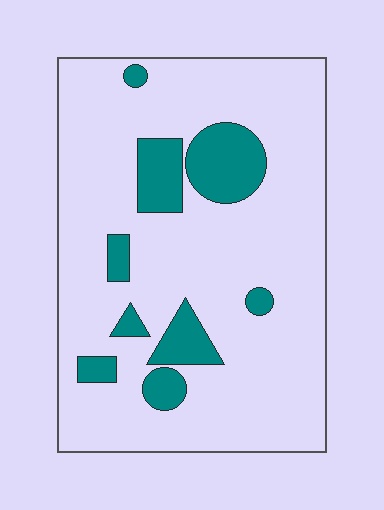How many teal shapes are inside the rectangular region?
9.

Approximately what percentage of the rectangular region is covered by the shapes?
Approximately 15%.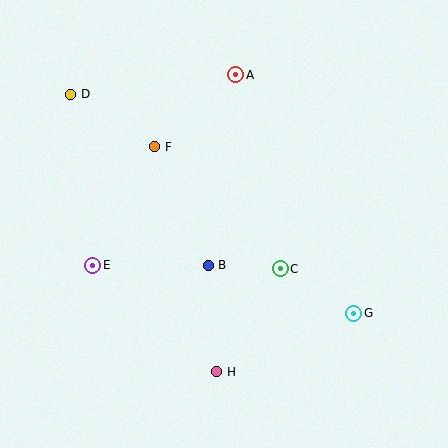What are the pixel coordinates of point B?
Point B is at (208, 265).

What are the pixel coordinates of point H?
Point H is at (217, 372).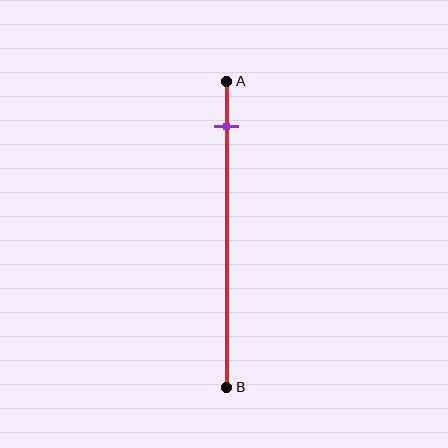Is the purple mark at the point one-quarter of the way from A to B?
No, the mark is at about 15% from A, not at the 25% one-quarter point.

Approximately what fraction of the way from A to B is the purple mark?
The purple mark is approximately 15% of the way from A to B.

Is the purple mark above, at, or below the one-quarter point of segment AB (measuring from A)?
The purple mark is above the one-quarter point of segment AB.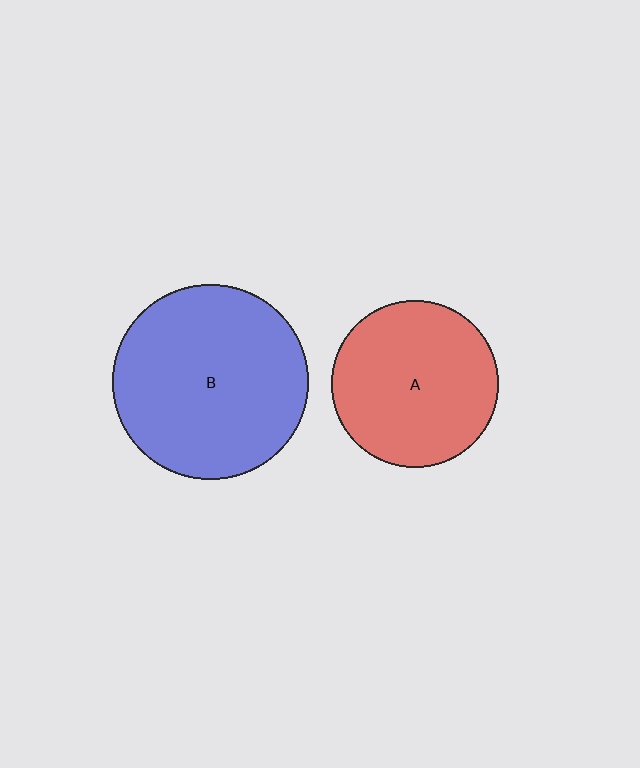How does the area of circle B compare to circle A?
Approximately 1.4 times.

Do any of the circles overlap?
No, none of the circles overlap.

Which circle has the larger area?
Circle B (blue).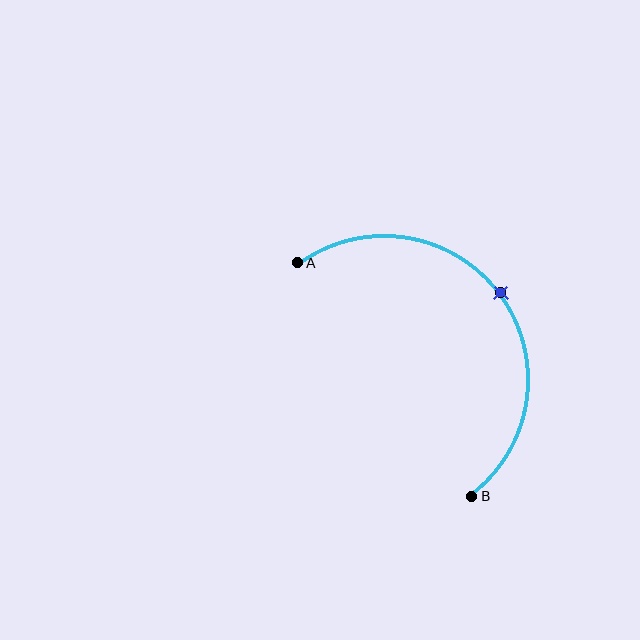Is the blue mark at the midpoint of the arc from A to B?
Yes. The blue mark lies on the arc at equal arc-length from both A and B — it is the arc midpoint.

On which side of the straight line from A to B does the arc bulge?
The arc bulges above and to the right of the straight line connecting A and B.